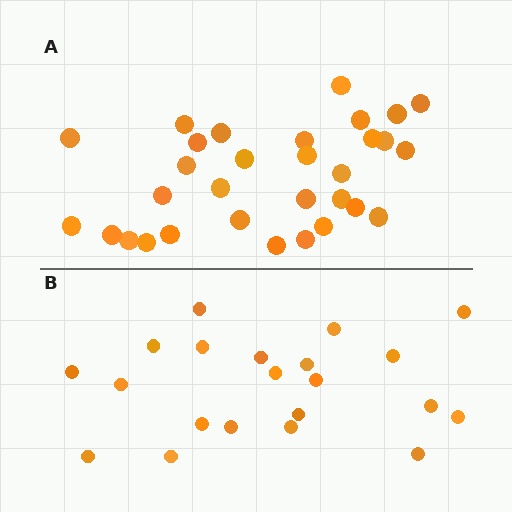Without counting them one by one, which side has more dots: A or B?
Region A (the top region) has more dots.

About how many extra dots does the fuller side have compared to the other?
Region A has roughly 10 or so more dots than region B.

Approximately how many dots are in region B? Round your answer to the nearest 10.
About 20 dots. (The exact count is 21, which rounds to 20.)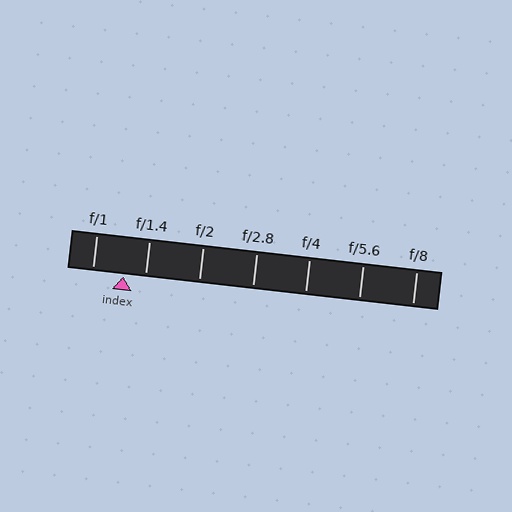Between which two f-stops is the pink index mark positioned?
The index mark is between f/1 and f/1.4.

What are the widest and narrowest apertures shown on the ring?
The widest aperture shown is f/1 and the narrowest is f/8.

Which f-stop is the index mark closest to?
The index mark is closest to f/1.4.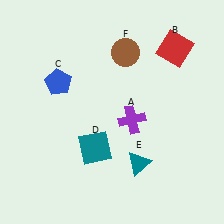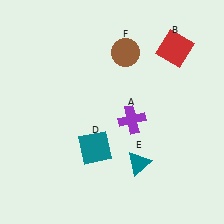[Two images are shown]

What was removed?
The blue pentagon (C) was removed in Image 2.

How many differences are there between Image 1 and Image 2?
There is 1 difference between the two images.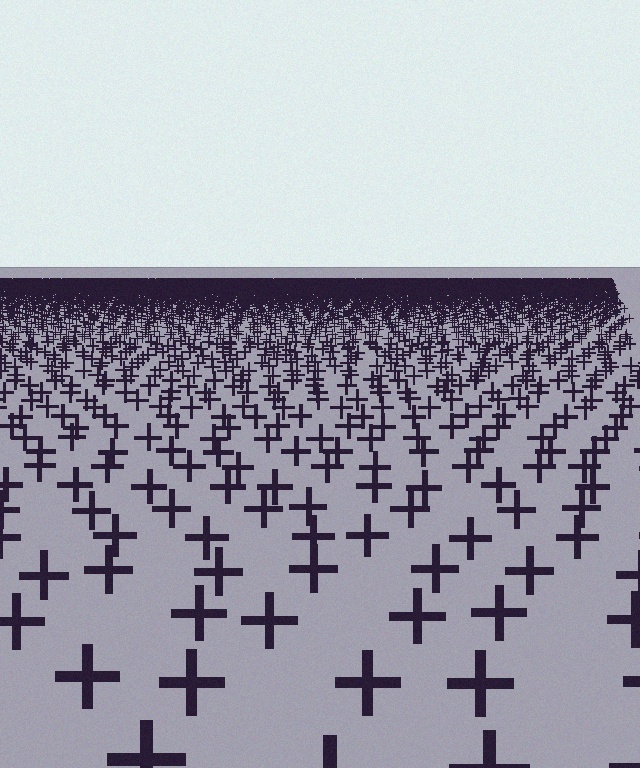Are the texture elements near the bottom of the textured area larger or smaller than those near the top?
Larger. Near the bottom, elements are closer to the viewer and appear at a bigger on-screen size.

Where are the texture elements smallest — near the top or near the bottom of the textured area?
Near the top.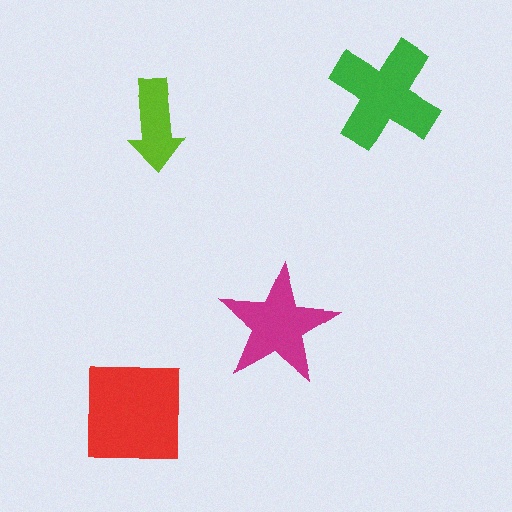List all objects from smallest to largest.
The lime arrow, the magenta star, the green cross, the red square.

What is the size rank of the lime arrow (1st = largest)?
4th.